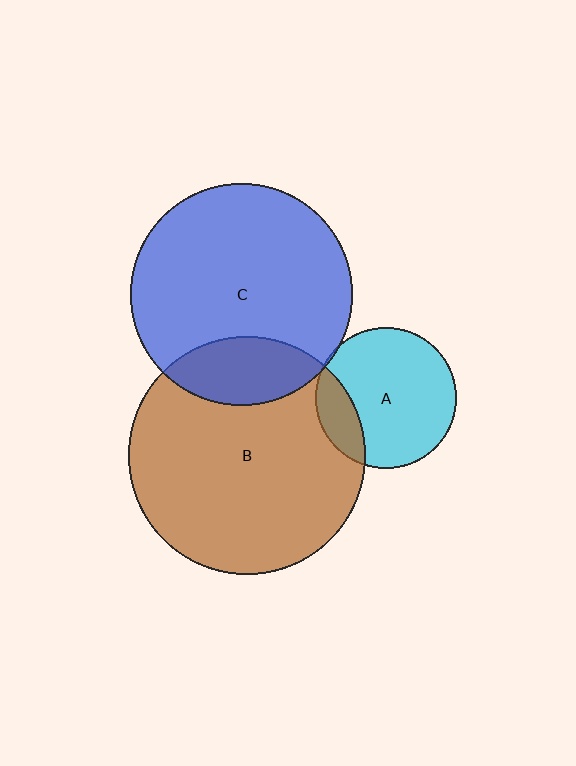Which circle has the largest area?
Circle B (brown).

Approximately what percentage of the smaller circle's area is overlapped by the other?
Approximately 20%.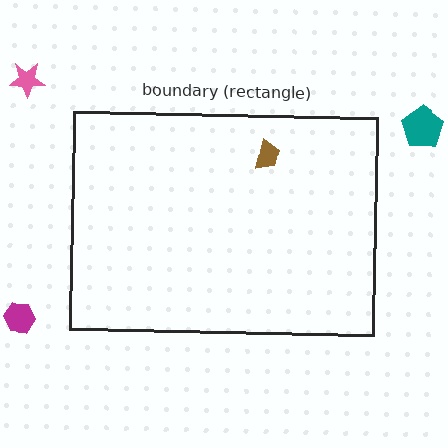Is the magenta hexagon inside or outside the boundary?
Outside.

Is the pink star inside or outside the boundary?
Outside.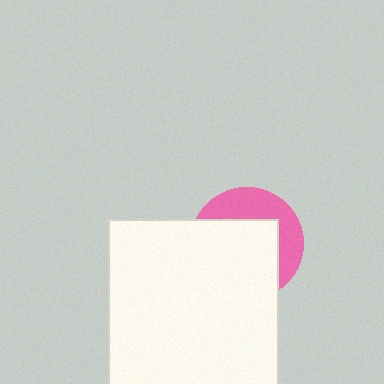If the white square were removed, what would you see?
You would see the complete pink circle.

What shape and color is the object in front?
The object in front is a white square.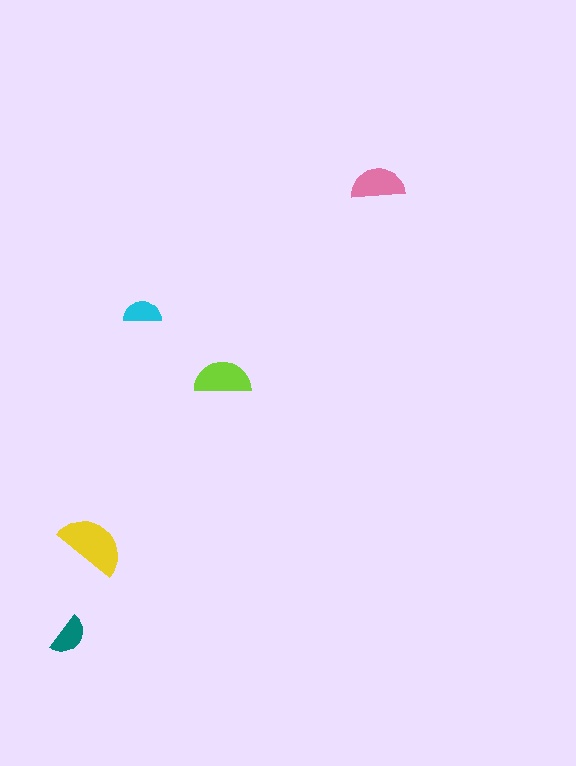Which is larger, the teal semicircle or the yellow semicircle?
The yellow one.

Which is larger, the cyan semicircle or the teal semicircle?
The teal one.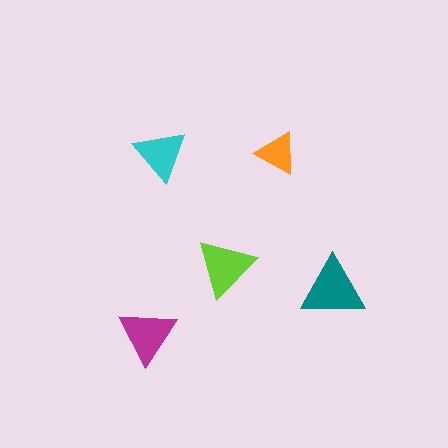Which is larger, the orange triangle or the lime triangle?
The lime one.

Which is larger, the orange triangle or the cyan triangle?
The cyan one.